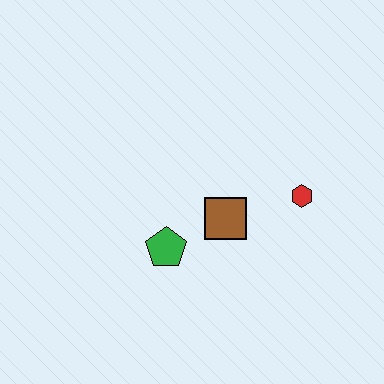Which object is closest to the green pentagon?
The brown square is closest to the green pentagon.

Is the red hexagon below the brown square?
No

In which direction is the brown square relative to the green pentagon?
The brown square is to the right of the green pentagon.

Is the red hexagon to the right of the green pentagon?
Yes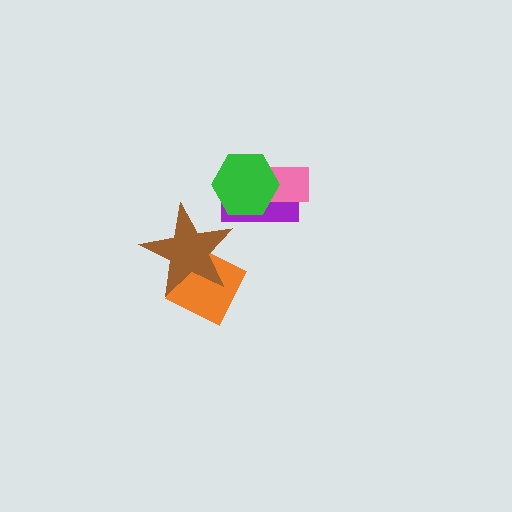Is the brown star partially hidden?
No, no other shape covers it.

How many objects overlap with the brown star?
1 object overlaps with the brown star.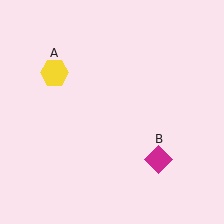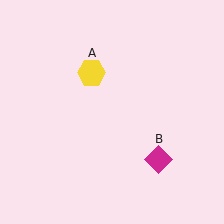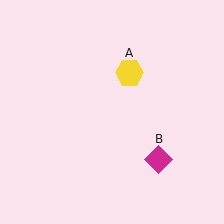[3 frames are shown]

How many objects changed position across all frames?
1 object changed position: yellow hexagon (object A).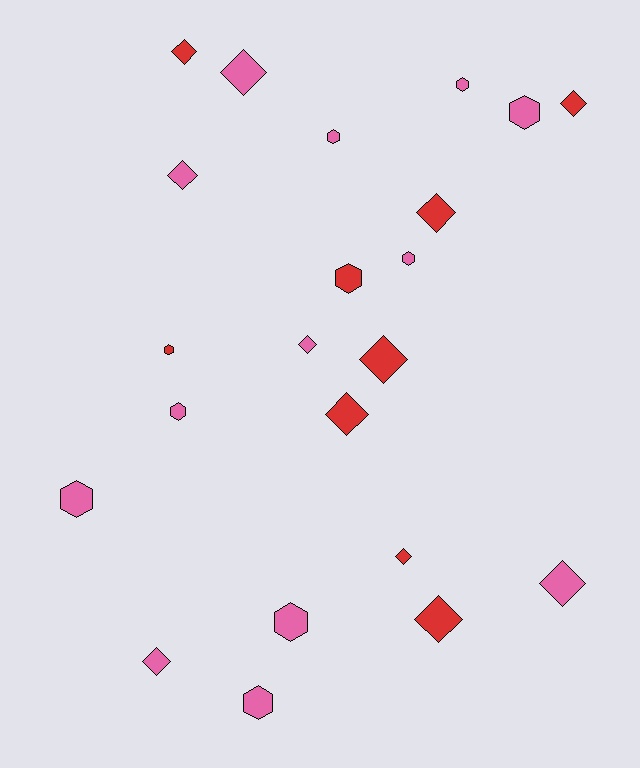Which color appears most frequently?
Pink, with 13 objects.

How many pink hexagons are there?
There are 8 pink hexagons.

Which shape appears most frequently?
Diamond, with 12 objects.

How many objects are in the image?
There are 22 objects.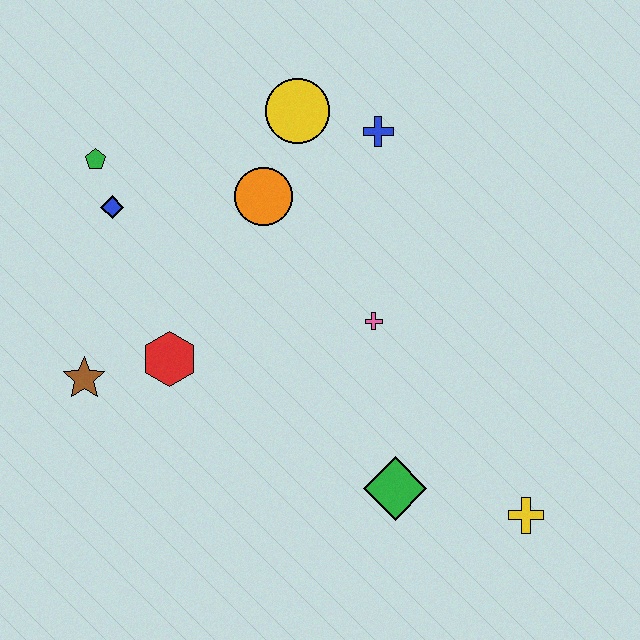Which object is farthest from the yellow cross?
The green pentagon is farthest from the yellow cross.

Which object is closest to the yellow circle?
The blue cross is closest to the yellow circle.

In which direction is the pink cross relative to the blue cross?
The pink cross is below the blue cross.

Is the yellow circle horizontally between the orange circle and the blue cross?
Yes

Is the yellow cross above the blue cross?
No